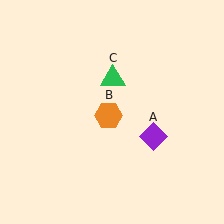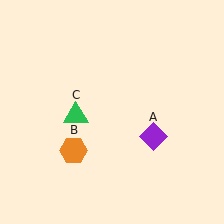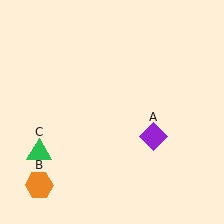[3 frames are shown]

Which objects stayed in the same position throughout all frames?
Purple diamond (object A) remained stationary.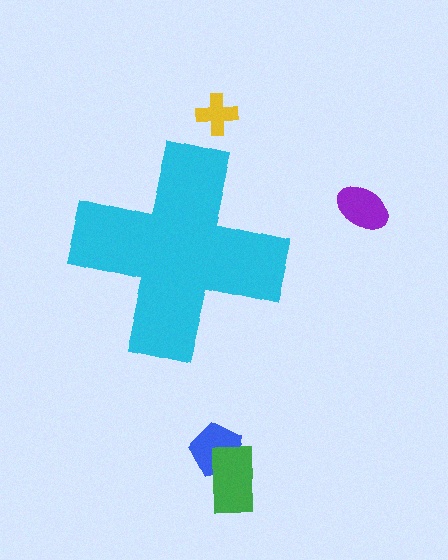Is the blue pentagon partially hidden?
No, the blue pentagon is fully visible.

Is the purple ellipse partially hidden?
No, the purple ellipse is fully visible.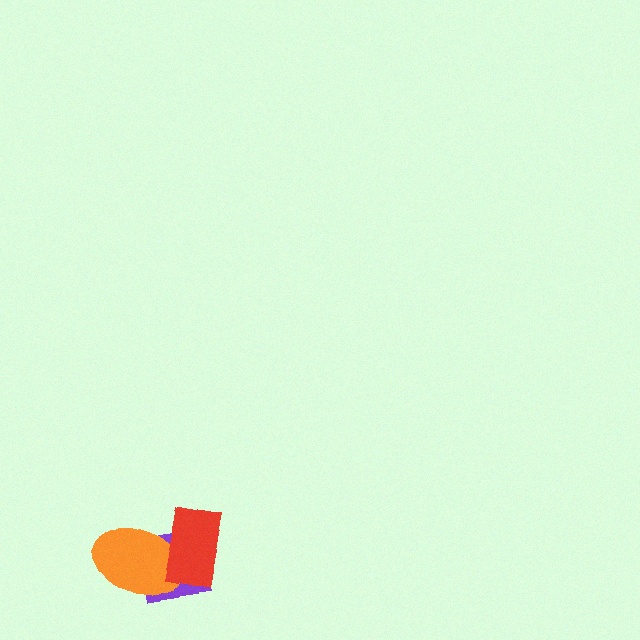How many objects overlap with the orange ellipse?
2 objects overlap with the orange ellipse.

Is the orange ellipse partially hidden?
Yes, it is partially covered by another shape.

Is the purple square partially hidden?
Yes, it is partially covered by another shape.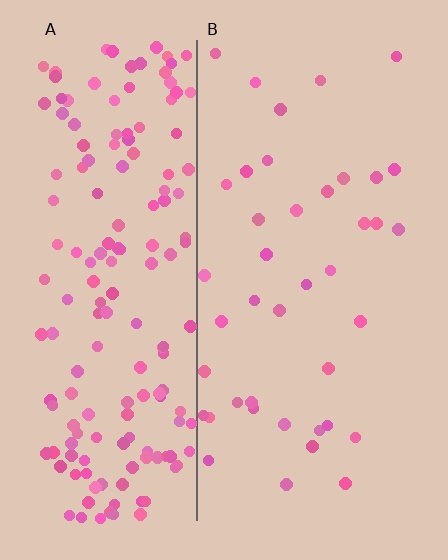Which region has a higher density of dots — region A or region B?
A (the left).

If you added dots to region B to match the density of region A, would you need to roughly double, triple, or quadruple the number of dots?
Approximately quadruple.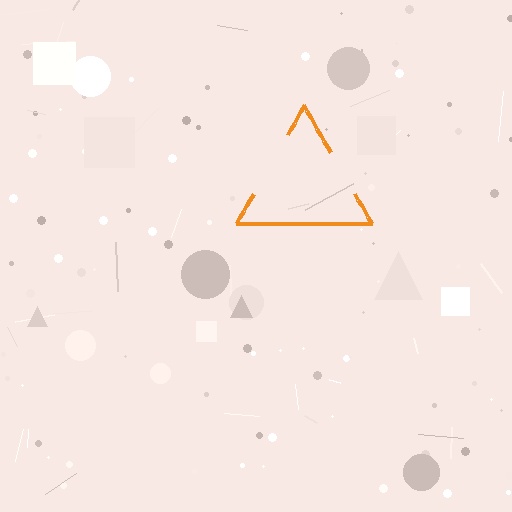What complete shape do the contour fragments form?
The contour fragments form a triangle.